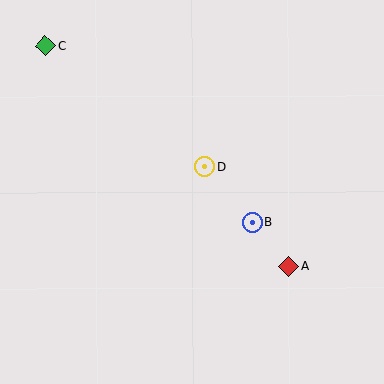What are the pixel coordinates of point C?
Point C is at (45, 46).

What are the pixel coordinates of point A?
Point A is at (289, 266).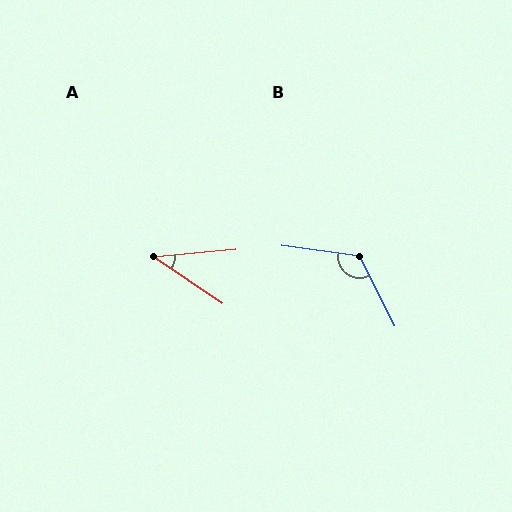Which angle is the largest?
B, at approximately 124 degrees.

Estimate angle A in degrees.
Approximately 39 degrees.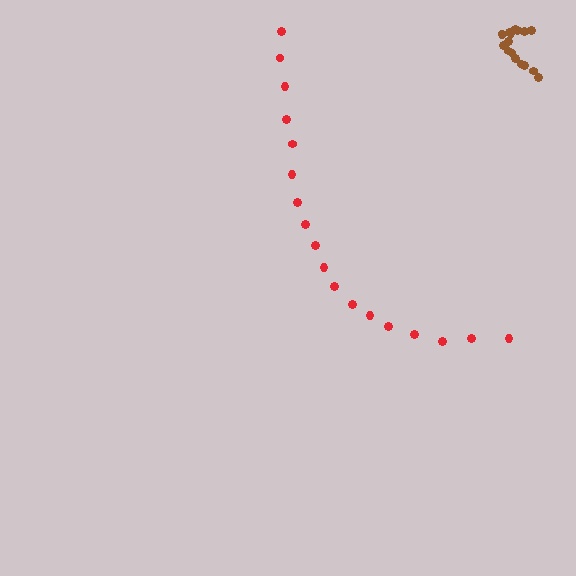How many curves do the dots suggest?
There are 2 distinct paths.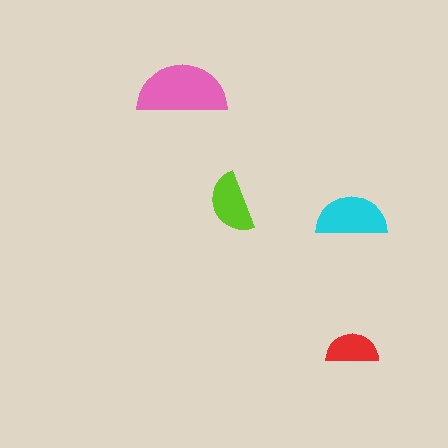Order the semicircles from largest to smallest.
the pink one, the cyan one, the lime one, the red one.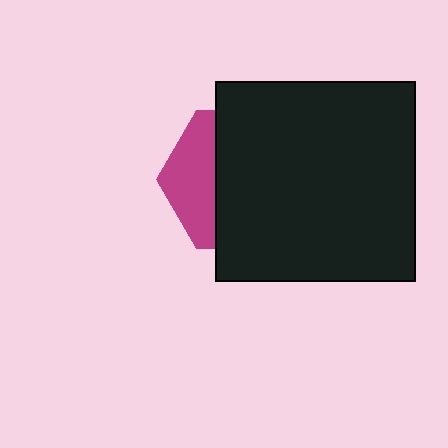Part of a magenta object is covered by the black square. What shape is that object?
It is a hexagon.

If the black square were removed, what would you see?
You would see the complete magenta hexagon.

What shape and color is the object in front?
The object in front is a black square.